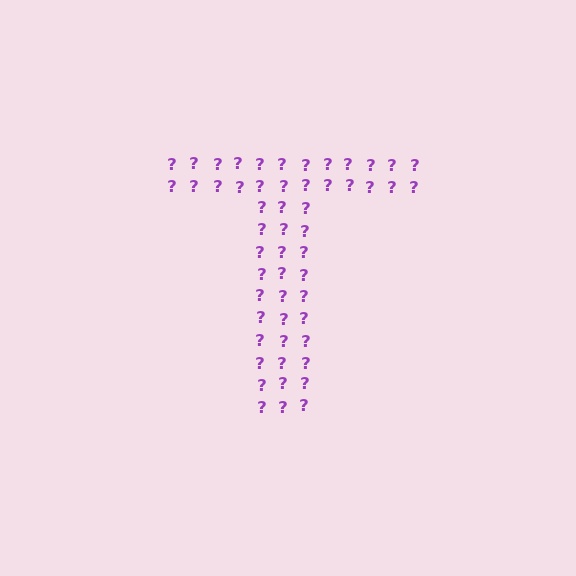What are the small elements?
The small elements are question marks.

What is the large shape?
The large shape is the letter T.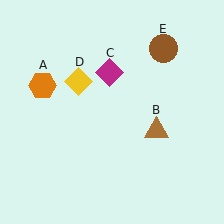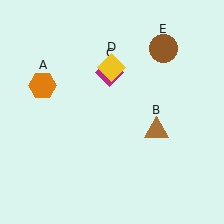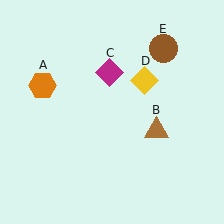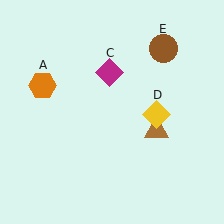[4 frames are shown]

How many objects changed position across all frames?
1 object changed position: yellow diamond (object D).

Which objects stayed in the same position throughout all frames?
Orange hexagon (object A) and brown triangle (object B) and magenta diamond (object C) and brown circle (object E) remained stationary.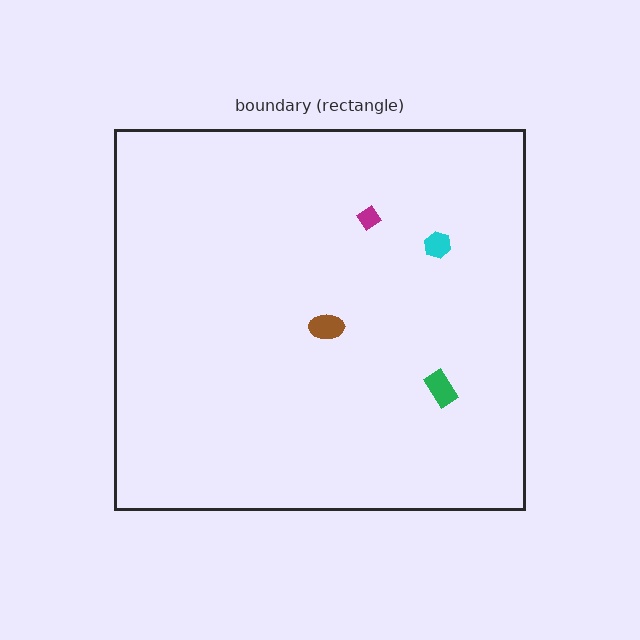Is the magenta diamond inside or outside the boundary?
Inside.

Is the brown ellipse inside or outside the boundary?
Inside.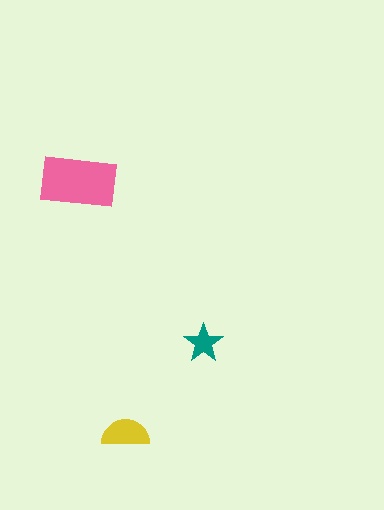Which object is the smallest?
The teal star.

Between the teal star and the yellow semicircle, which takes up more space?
The yellow semicircle.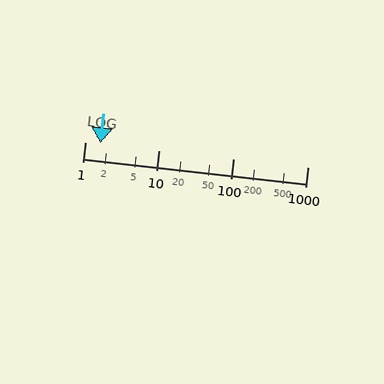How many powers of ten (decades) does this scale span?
The scale spans 3 decades, from 1 to 1000.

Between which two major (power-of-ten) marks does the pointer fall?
The pointer is between 1 and 10.